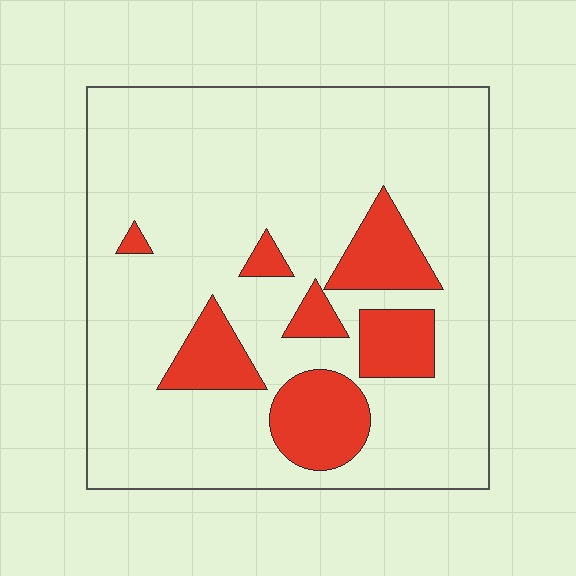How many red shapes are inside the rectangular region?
7.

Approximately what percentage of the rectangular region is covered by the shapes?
Approximately 20%.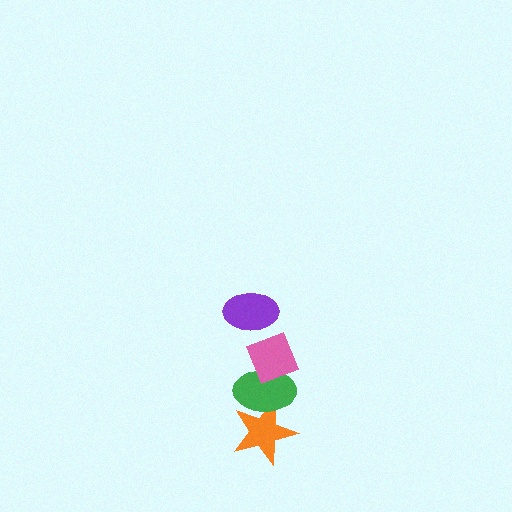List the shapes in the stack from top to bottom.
From top to bottom: the purple ellipse, the pink diamond, the green ellipse, the orange star.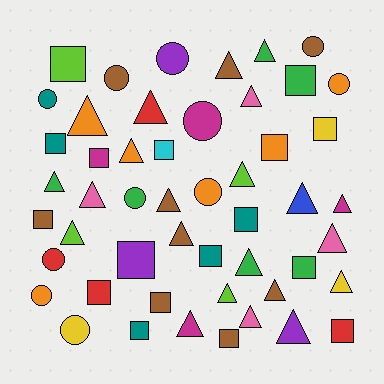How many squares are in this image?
There are 17 squares.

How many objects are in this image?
There are 50 objects.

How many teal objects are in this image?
There are 5 teal objects.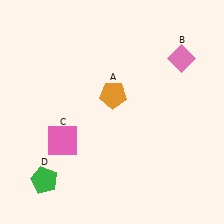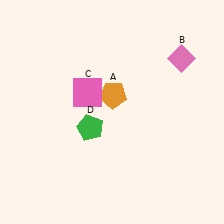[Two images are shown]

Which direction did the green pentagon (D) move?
The green pentagon (D) moved up.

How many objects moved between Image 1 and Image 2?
2 objects moved between the two images.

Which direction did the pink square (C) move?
The pink square (C) moved up.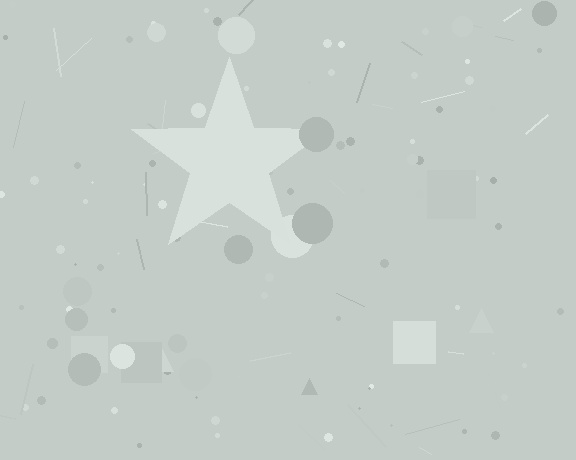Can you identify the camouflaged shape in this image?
The camouflaged shape is a star.